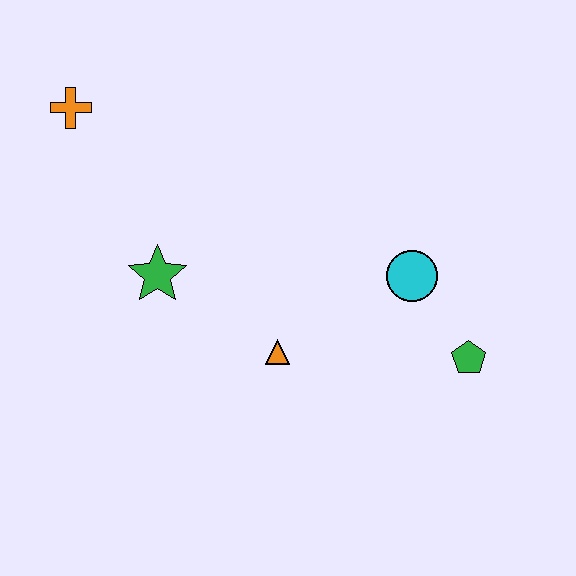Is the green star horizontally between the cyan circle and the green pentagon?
No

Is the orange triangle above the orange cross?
No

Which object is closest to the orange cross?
The green star is closest to the orange cross.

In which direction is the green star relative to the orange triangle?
The green star is to the left of the orange triangle.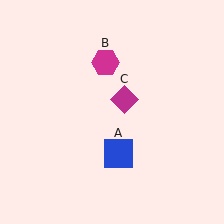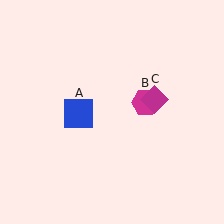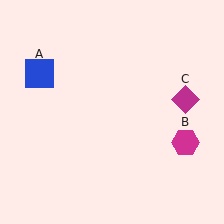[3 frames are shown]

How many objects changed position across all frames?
3 objects changed position: blue square (object A), magenta hexagon (object B), magenta diamond (object C).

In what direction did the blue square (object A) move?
The blue square (object A) moved up and to the left.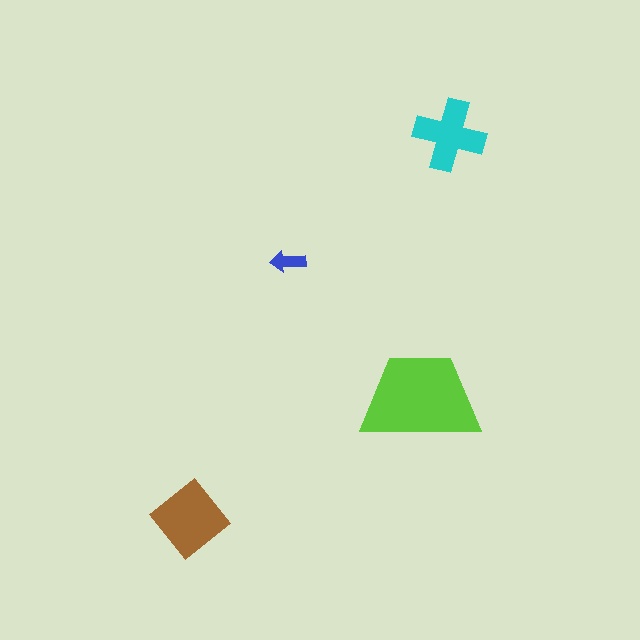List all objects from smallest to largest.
The blue arrow, the cyan cross, the brown diamond, the lime trapezoid.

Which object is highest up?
The cyan cross is topmost.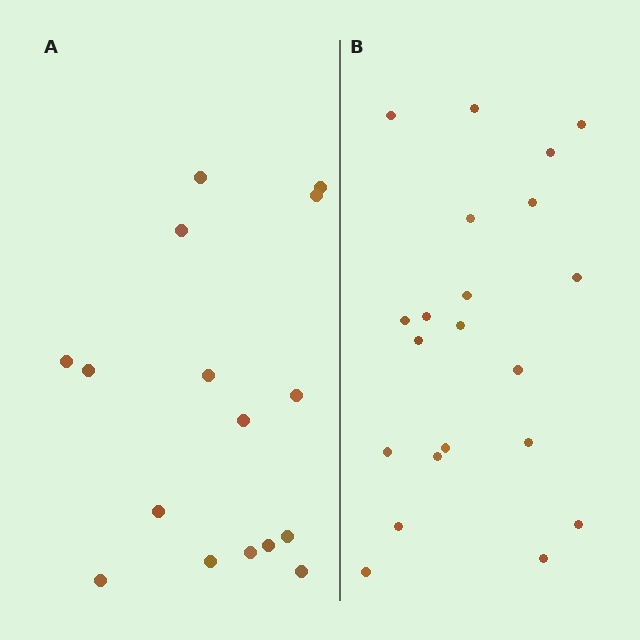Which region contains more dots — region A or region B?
Region B (the right region) has more dots.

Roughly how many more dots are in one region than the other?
Region B has about 5 more dots than region A.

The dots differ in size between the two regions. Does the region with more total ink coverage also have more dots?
No. Region A has more total ink coverage because its dots are larger, but region B actually contains more individual dots. Total area can be misleading — the number of items is what matters here.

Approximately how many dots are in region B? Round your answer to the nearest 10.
About 20 dots. (The exact count is 21, which rounds to 20.)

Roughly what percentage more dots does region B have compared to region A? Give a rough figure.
About 30% more.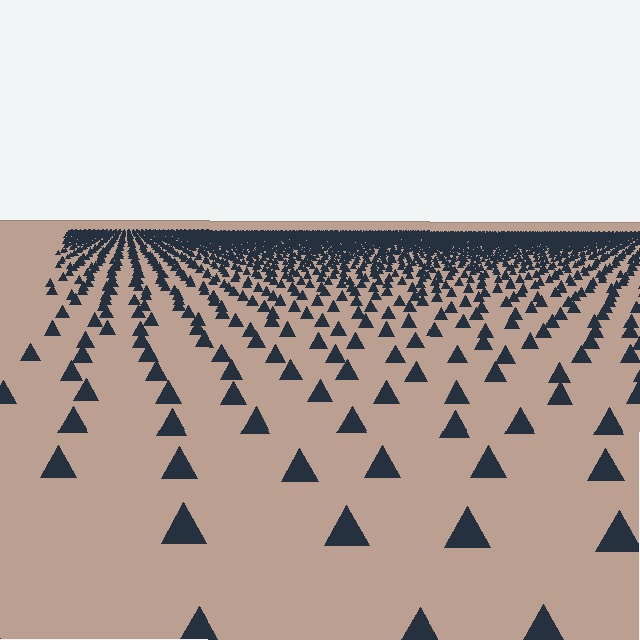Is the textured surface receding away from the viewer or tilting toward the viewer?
The surface is receding away from the viewer. Texture elements get smaller and denser toward the top.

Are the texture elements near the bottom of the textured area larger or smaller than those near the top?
Larger. Near the bottom, elements are closer to the viewer and appear at a bigger on-screen size.